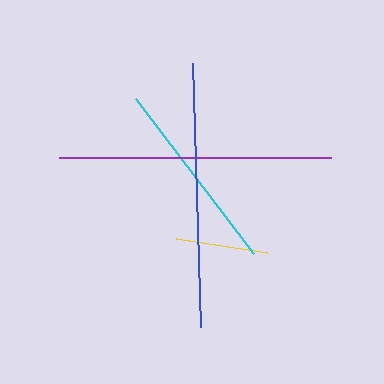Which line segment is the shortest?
The yellow line is the shortest at approximately 92 pixels.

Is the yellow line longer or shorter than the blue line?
The blue line is longer than the yellow line.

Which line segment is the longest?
The purple line is the longest at approximately 271 pixels.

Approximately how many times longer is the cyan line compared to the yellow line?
The cyan line is approximately 2.1 times the length of the yellow line.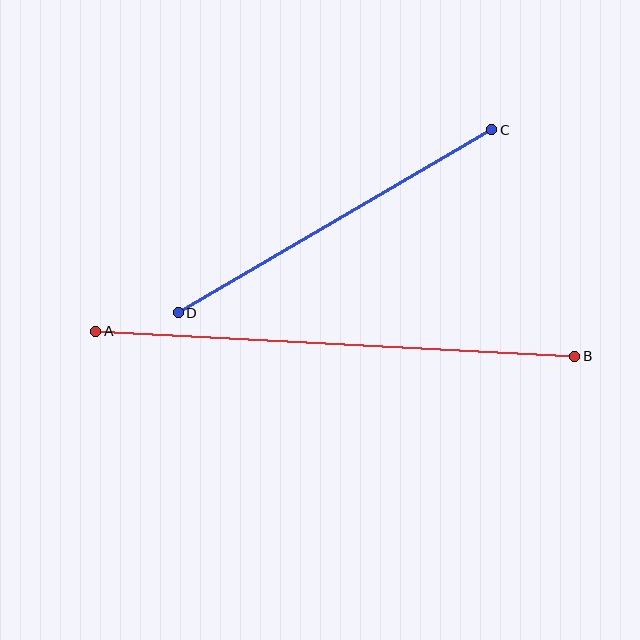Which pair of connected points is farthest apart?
Points A and B are farthest apart.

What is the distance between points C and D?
The distance is approximately 363 pixels.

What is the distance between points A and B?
The distance is approximately 480 pixels.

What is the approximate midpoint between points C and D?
The midpoint is at approximately (335, 221) pixels.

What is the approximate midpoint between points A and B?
The midpoint is at approximately (335, 344) pixels.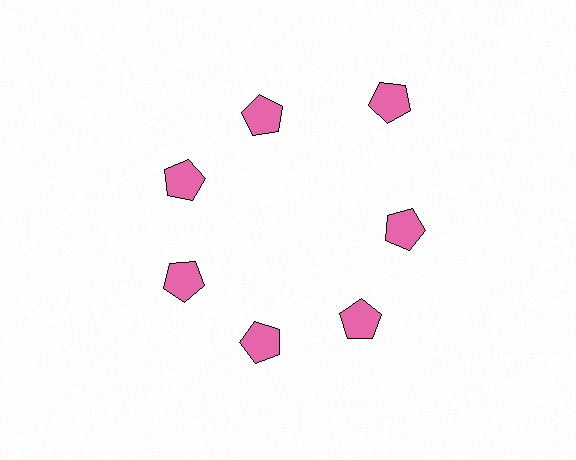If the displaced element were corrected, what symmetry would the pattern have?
It would have 7-fold rotational symmetry — the pattern would map onto itself every 51 degrees.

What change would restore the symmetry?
The symmetry would be restored by moving it inward, back onto the ring so that all 7 pentagons sit at equal angles and equal distance from the center.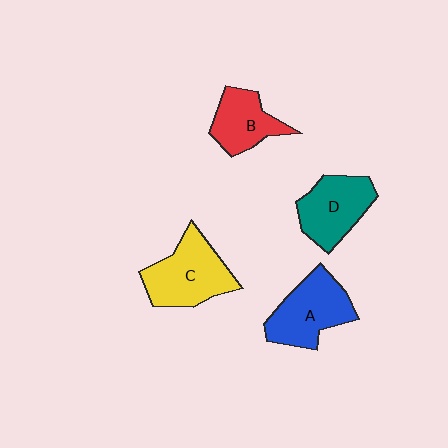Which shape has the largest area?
Shape C (yellow).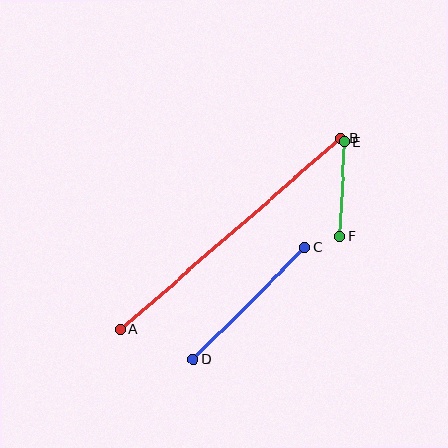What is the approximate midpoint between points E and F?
The midpoint is at approximately (342, 189) pixels.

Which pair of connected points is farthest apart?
Points A and B are farthest apart.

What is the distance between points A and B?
The distance is approximately 292 pixels.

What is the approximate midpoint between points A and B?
The midpoint is at approximately (231, 234) pixels.